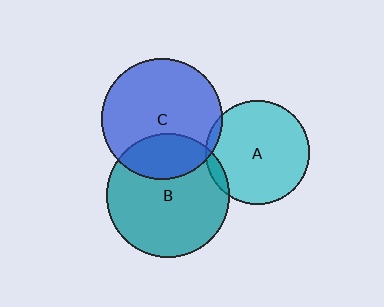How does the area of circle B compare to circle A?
Approximately 1.4 times.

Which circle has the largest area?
Circle B (teal).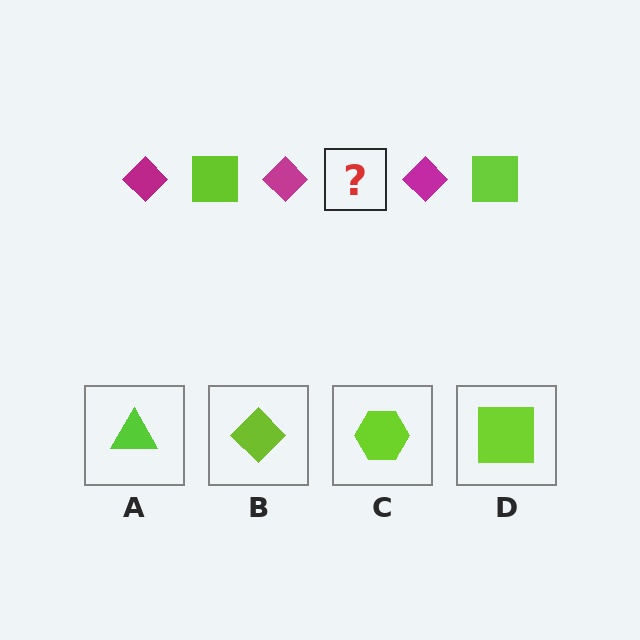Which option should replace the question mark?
Option D.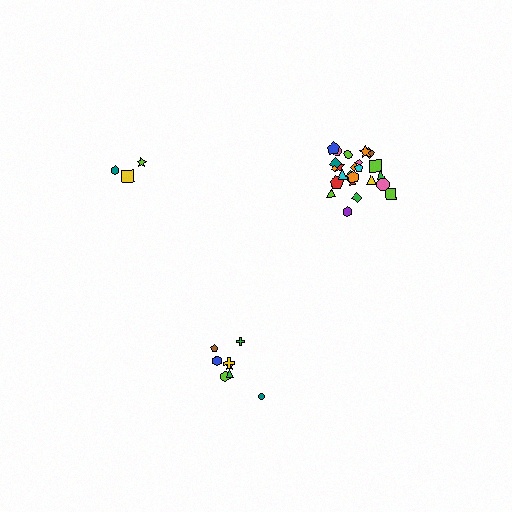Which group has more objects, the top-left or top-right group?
The top-right group.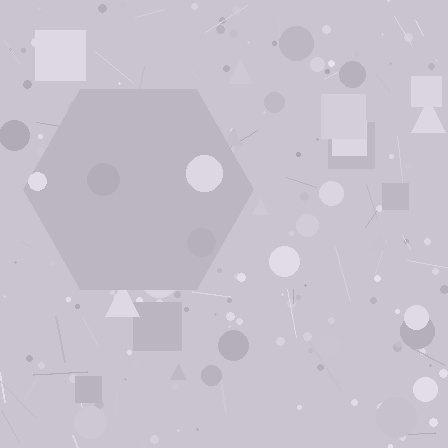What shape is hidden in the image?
A hexagon is hidden in the image.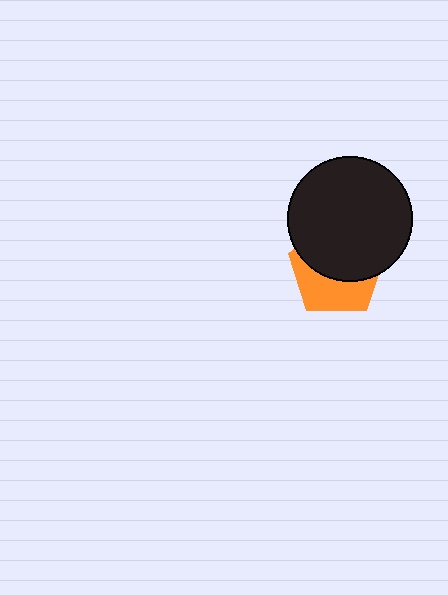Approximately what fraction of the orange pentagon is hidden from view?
Roughly 57% of the orange pentagon is hidden behind the black circle.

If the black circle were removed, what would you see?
You would see the complete orange pentagon.